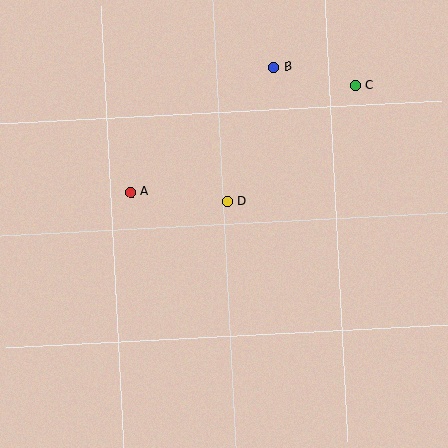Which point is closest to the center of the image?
Point D at (227, 201) is closest to the center.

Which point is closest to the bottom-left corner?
Point A is closest to the bottom-left corner.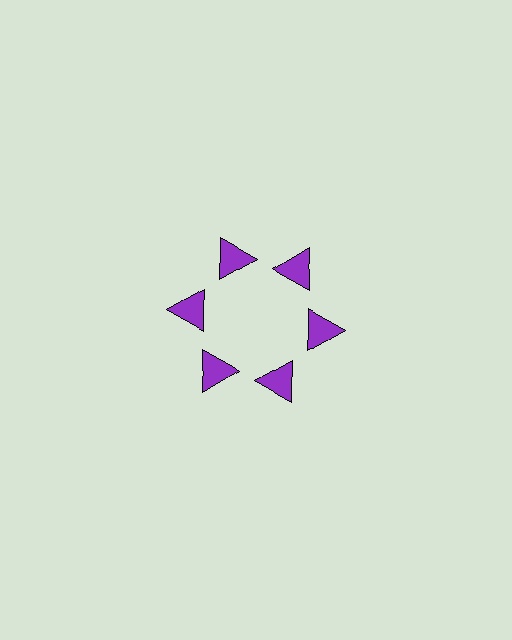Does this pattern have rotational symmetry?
Yes, this pattern has 6-fold rotational symmetry. It looks the same after rotating 60 degrees around the center.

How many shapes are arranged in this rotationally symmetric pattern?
There are 6 shapes, arranged in 6 groups of 1.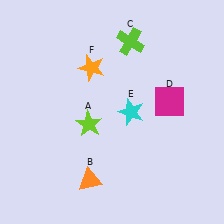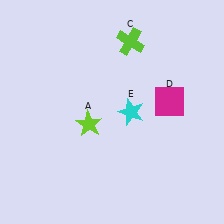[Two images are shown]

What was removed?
The orange star (F), the orange triangle (B) were removed in Image 2.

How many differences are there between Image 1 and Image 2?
There are 2 differences between the two images.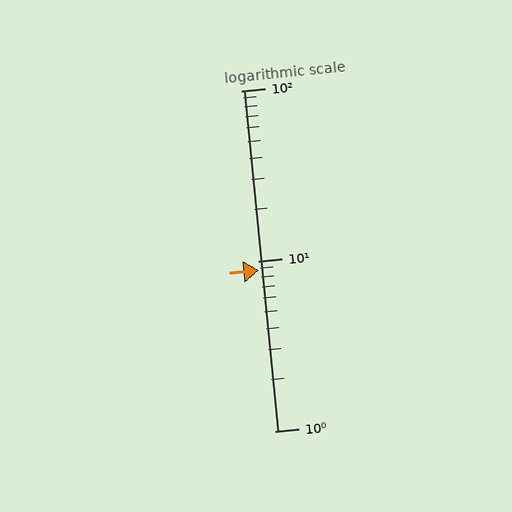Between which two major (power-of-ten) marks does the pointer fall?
The pointer is between 1 and 10.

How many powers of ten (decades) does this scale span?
The scale spans 2 decades, from 1 to 100.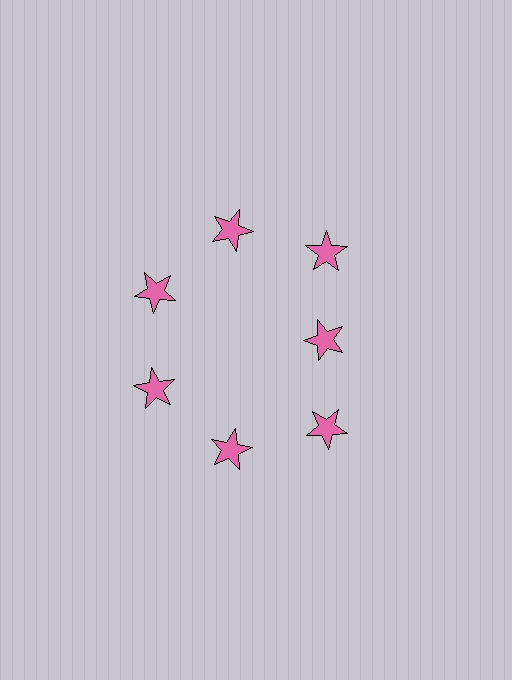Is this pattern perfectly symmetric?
No. The 7 pink stars are arranged in a ring, but one element near the 3 o'clock position is pulled inward toward the center, breaking the 7-fold rotational symmetry.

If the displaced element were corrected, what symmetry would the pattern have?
It would have 7-fold rotational symmetry — the pattern would map onto itself every 51 degrees.